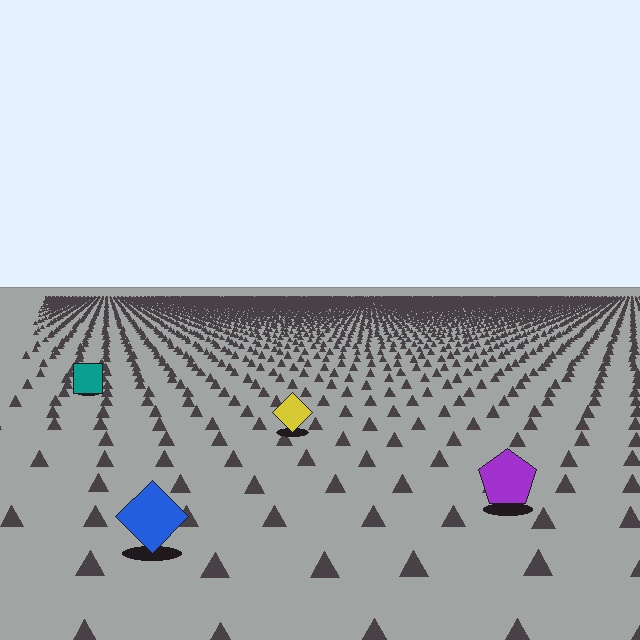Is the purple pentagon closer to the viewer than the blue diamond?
No. The blue diamond is closer — you can tell from the texture gradient: the ground texture is coarser near it.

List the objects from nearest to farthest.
From nearest to farthest: the blue diamond, the purple pentagon, the yellow diamond, the teal square.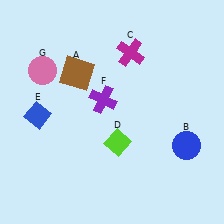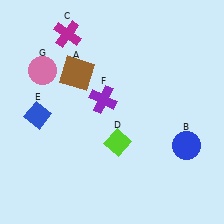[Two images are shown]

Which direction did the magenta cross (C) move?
The magenta cross (C) moved left.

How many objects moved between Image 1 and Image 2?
1 object moved between the two images.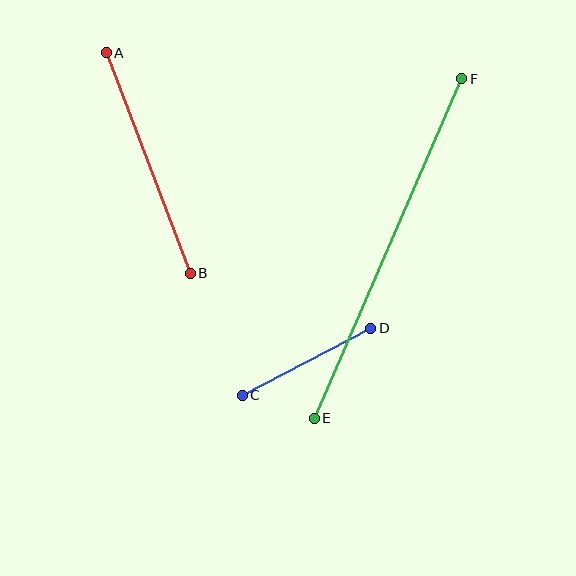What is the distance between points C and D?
The distance is approximately 145 pixels.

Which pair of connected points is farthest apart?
Points E and F are farthest apart.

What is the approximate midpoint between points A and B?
The midpoint is at approximately (148, 163) pixels.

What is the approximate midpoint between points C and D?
The midpoint is at approximately (306, 362) pixels.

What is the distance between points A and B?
The distance is approximately 236 pixels.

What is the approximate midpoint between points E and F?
The midpoint is at approximately (388, 248) pixels.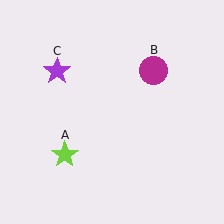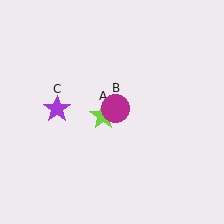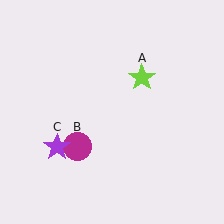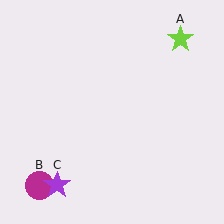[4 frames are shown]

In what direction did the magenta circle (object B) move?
The magenta circle (object B) moved down and to the left.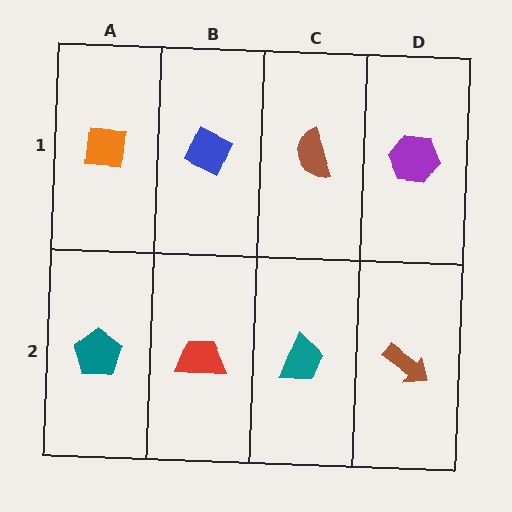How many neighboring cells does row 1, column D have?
2.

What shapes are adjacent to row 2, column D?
A purple hexagon (row 1, column D), a teal trapezoid (row 2, column C).